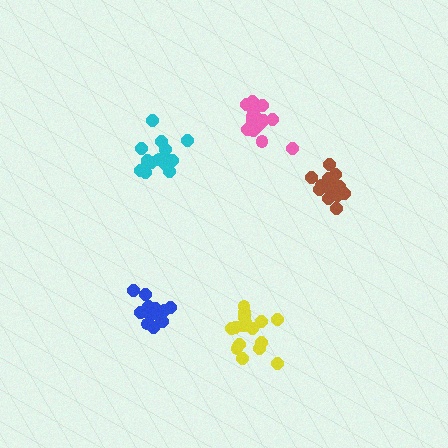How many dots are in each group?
Group 1: 17 dots, Group 2: 15 dots, Group 3: 17 dots, Group 4: 17 dots, Group 5: 13 dots (79 total).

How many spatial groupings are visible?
There are 5 spatial groupings.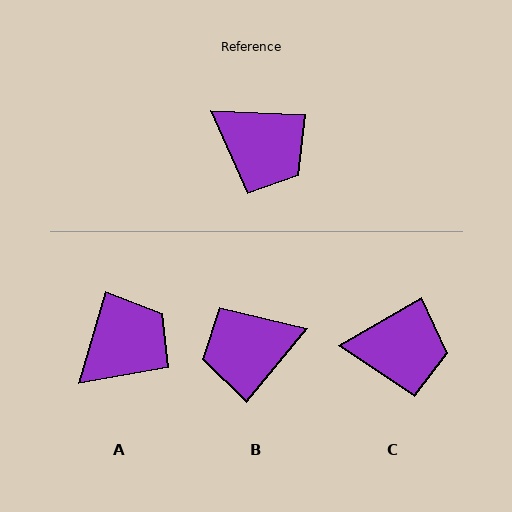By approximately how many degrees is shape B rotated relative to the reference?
Approximately 128 degrees clockwise.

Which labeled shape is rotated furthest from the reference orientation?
B, about 128 degrees away.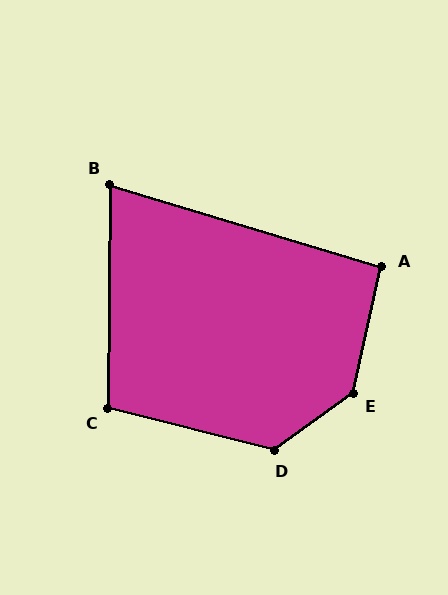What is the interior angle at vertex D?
Approximately 130 degrees (obtuse).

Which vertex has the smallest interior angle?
B, at approximately 74 degrees.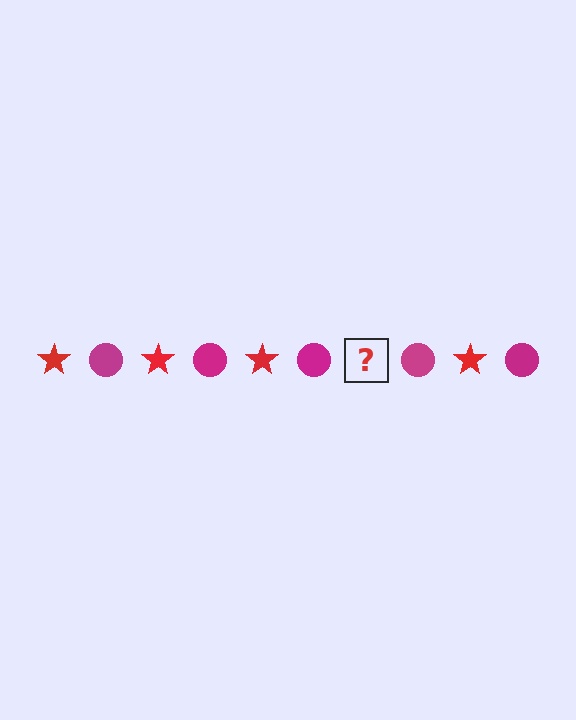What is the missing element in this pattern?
The missing element is a red star.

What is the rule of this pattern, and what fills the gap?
The rule is that the pattern alternates between red star and magenta circle. The gap should be filled with a red star.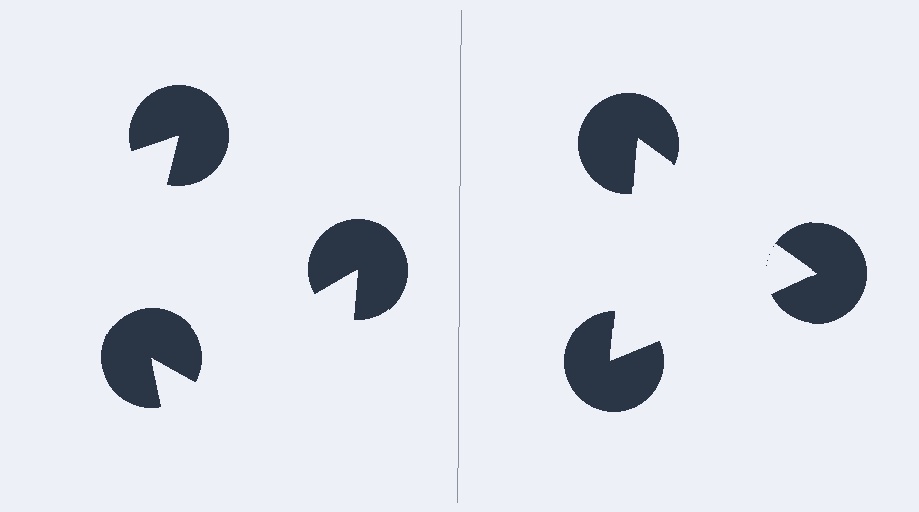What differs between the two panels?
The pac-man discs are positioned identically on both sides; only the wedge orientations differ. On the right they align to a triangle; on the left they are misaligned.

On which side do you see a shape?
An illusory triangle appears on the right side. On the left side the wedge cuts are rotated, so no coherent shape forms.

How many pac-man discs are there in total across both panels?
6 — 3 on each side.